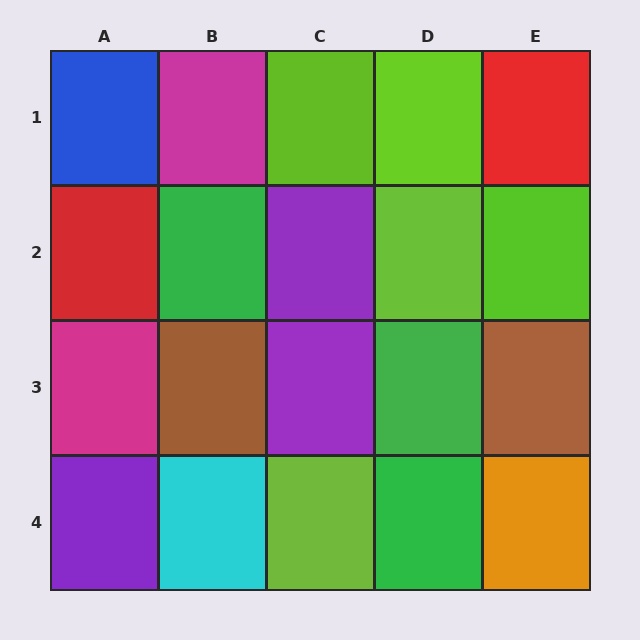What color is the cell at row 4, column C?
Lime.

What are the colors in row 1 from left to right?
Blue, magenta, lime, lime, red.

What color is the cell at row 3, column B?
Brown.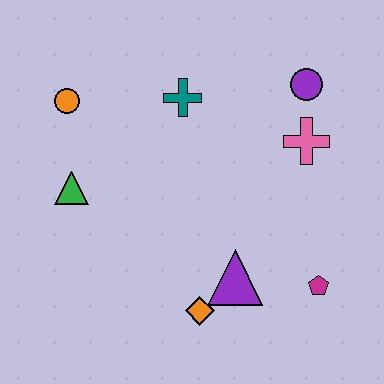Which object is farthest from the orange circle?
The magenta pentagon is farthest from the orange circle.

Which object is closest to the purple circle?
The pink cross is closest to the purple circle.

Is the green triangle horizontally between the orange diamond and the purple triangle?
No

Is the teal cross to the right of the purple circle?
No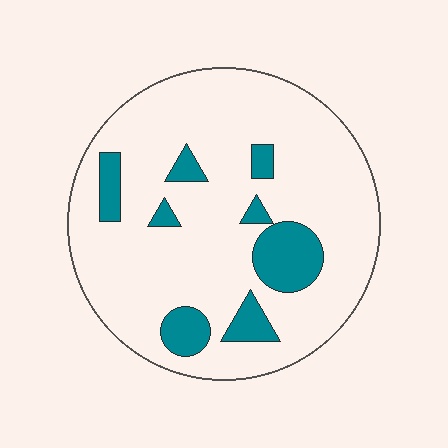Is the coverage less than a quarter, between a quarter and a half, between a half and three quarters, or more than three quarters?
Less than a quarter.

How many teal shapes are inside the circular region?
8.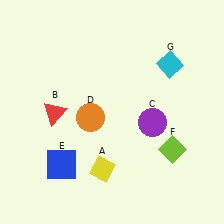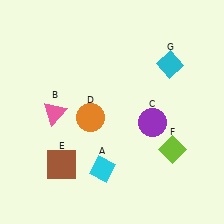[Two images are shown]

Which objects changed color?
A changed from yellow to cyan. B changed from red to pink. E changed from blue to brown.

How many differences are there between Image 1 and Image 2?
There are 3 differences between the two images.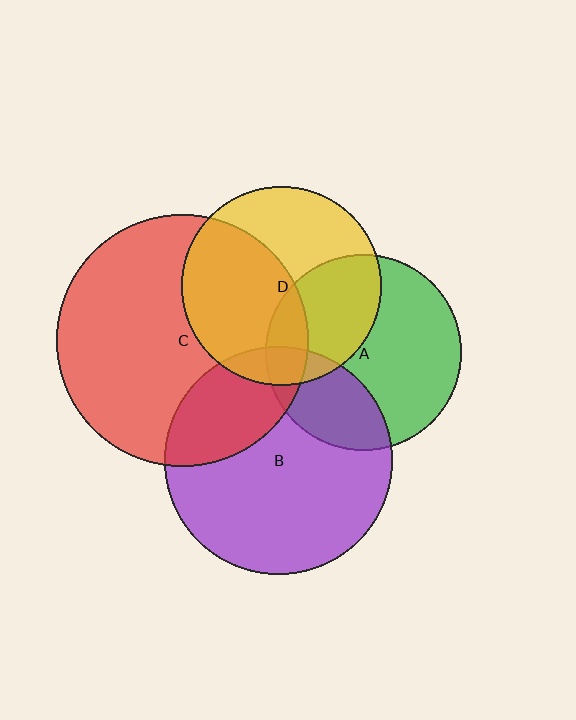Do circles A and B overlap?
Yes.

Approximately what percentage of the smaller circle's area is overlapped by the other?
Approximately 30%.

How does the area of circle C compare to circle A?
Approximately 1.7 times.